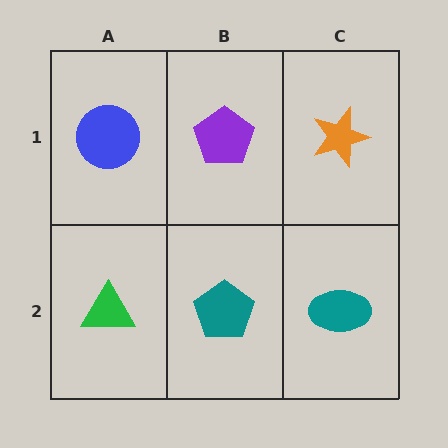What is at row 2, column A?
A green triangle.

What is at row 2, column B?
A teal pentagon.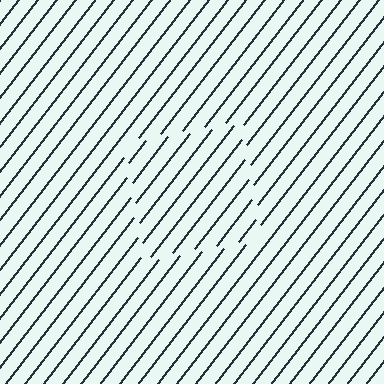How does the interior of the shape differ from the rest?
The interior of the shape contains the same grating, shifted by half a period — the contour is defined by the phase discontinuity where line-ends from the inner and outer gratings abut.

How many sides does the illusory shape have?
4 sides — the line-ends trace a square.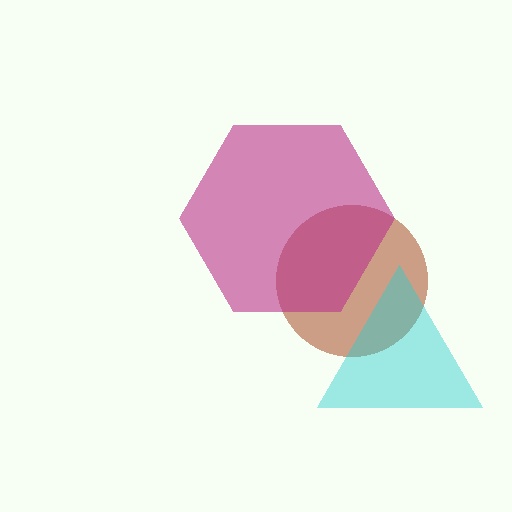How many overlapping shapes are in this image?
There are 3 overlapping shapes in the image.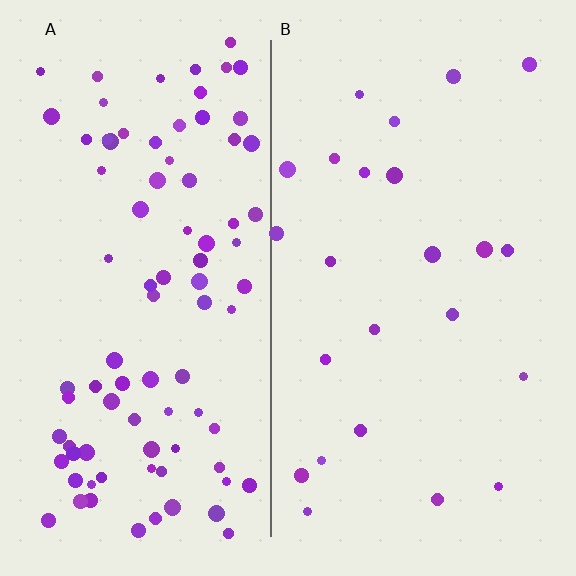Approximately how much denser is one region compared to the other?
Approximately 3.7× — region A over region B.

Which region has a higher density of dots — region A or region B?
A (the left).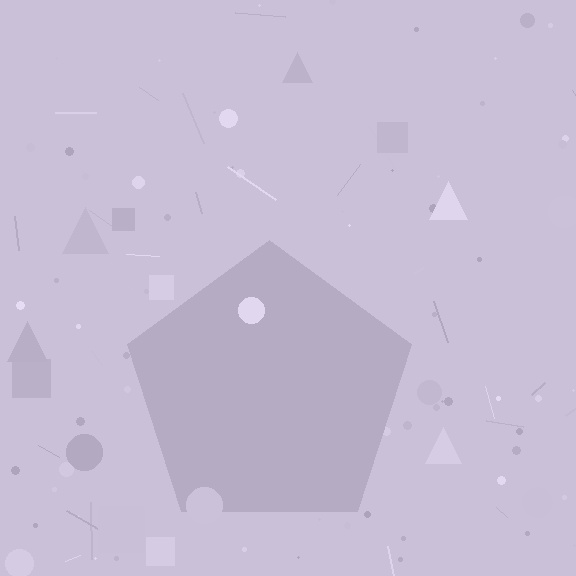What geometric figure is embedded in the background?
A pentagon is embedded in the background.